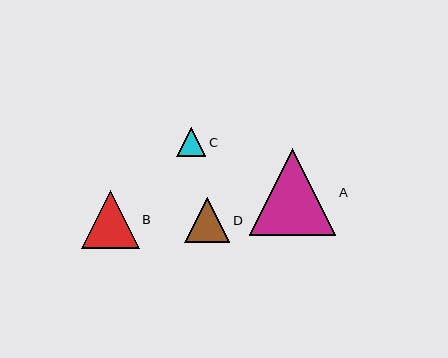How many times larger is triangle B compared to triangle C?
Triangle B is approximately 2.0 times the size of triangle C.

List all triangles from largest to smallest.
From largest to smallest: A, B, D, C.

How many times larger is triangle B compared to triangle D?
Triangle B is approximately 1.3 times the size of triangle D.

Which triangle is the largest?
Triangle A is the largest with a size of approximately 86 pixels.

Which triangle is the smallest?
Triangle C is the smallest with a size of approximately 29 pixels.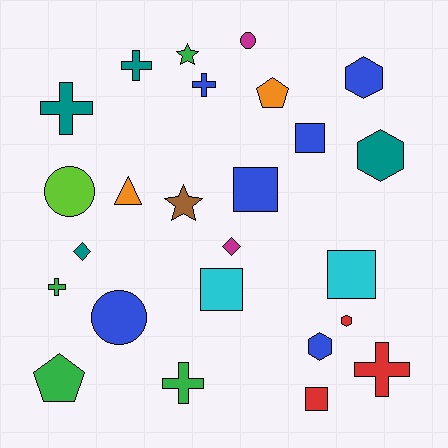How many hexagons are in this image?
There are 4 hexagons.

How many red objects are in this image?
There are 3 red objects.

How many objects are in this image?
There are 25 objects.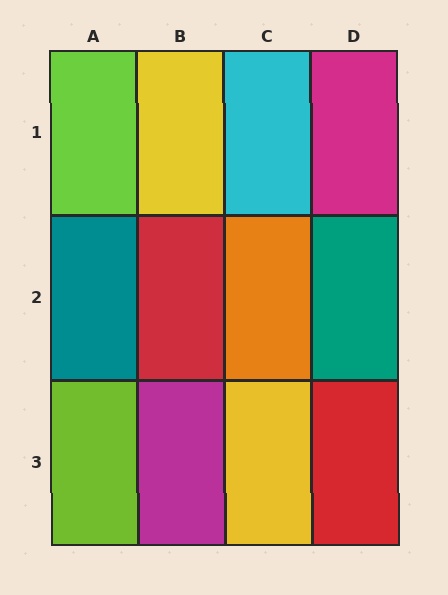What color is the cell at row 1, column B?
Yellow.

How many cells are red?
2 cells are red.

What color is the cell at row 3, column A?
Lime.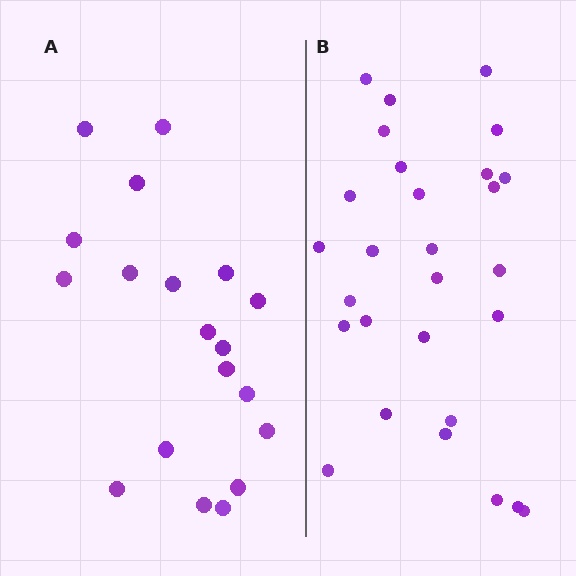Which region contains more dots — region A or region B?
Region B (the right region) has more dots.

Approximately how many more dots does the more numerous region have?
Region B has roughly 8 or so more dots than region A.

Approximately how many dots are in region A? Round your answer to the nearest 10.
About 20 dots. (The exact count is 19, which rounds to 20.)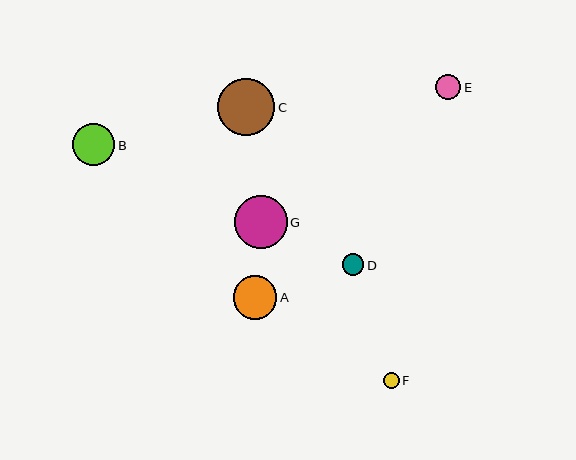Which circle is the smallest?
Circle F is the smallest with a size of approximately 16 pixels.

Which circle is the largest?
Circle C is the largest with a size of approximately 57 pixels.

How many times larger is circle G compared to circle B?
Circle G is approximately 1.3 times the size of circle B.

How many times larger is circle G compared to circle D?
Circle G is approximately 2.5 times the size of circle D.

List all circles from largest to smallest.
From largest to smallest: C, G, A, B, E, D, F.